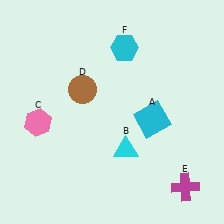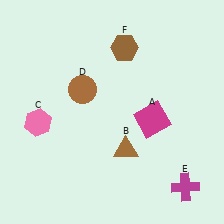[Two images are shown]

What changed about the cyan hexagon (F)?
In Image 1, F is cyan. In Image 2, it changed to brown.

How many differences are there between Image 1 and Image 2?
There are 3 differences between the two images.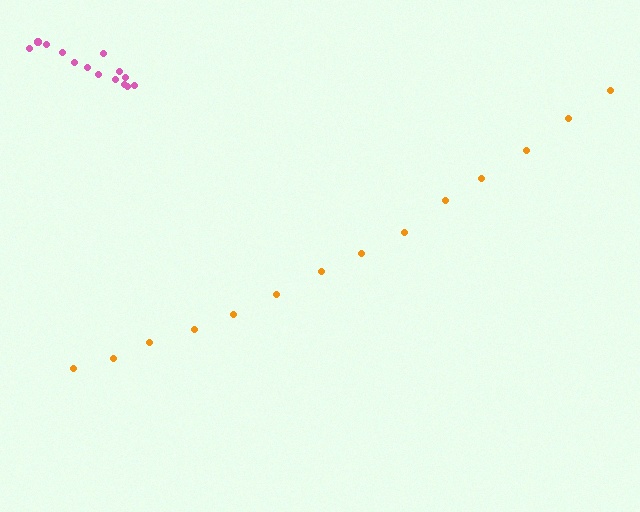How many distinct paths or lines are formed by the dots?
There are 2 distinct paths.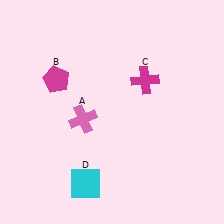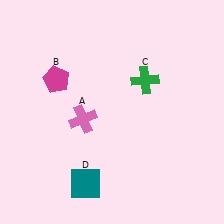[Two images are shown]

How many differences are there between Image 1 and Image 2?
There are 2 differences between the two images.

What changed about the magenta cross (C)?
In Image 1, C is magenta. In Image 2, it changed to green.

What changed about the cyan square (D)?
In Image 1, D is cyan. In Image 2, it changed to teal.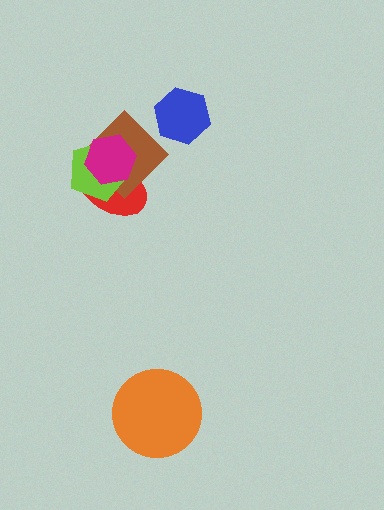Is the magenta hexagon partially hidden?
No, no other shape covers it.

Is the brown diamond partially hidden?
Yes, it is partially covered by another shape.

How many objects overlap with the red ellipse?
3 objects overlap with the red ellipse.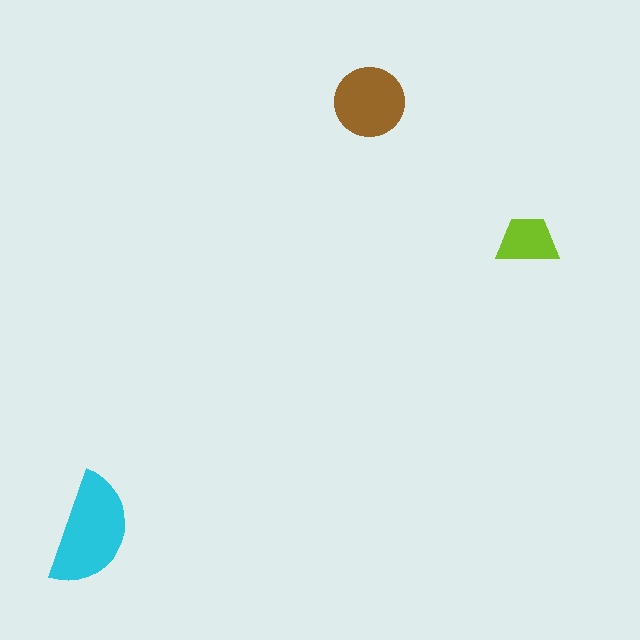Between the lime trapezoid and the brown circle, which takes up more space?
The brown circle.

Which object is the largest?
The cyan semicircle.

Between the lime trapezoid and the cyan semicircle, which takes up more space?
The cyan semicircle.